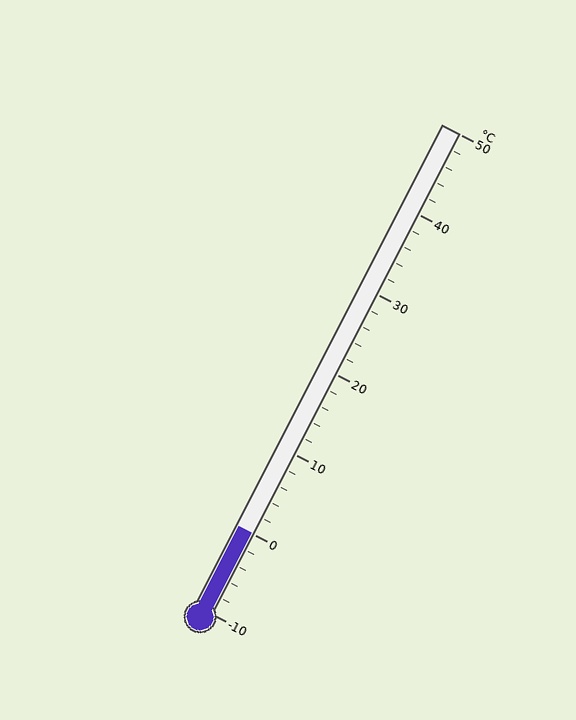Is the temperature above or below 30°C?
The temperature is below 30°C.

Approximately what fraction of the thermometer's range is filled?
The thermometer is filled to approximately 15% of its range.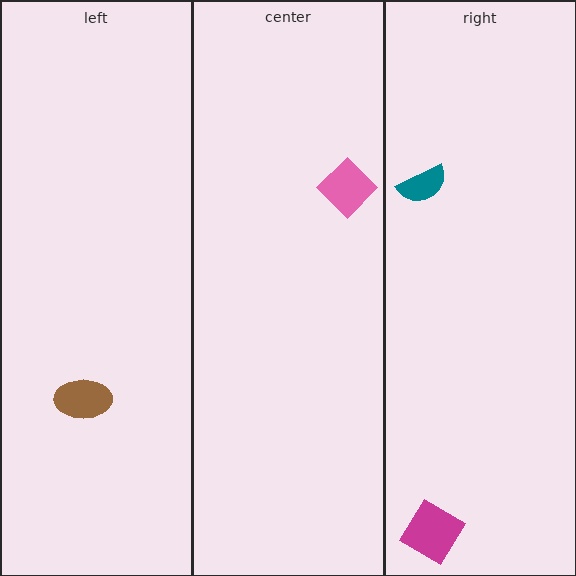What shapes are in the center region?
The pink diamond.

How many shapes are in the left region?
1.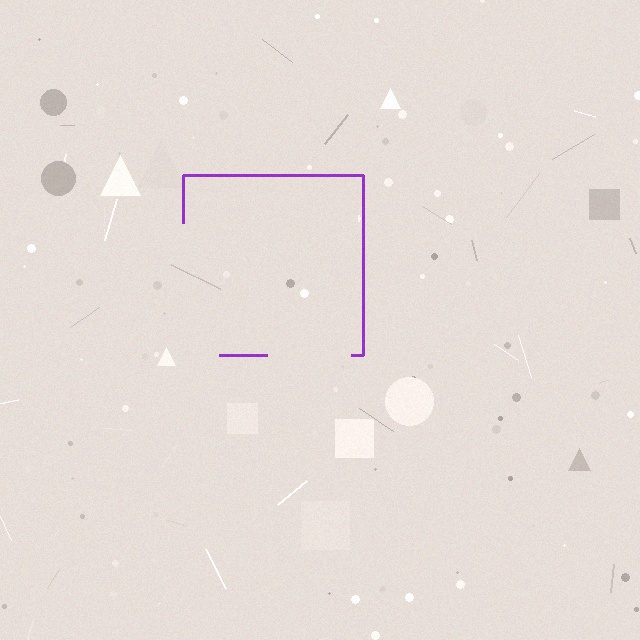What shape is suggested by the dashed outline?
The dashed outline suggests a square.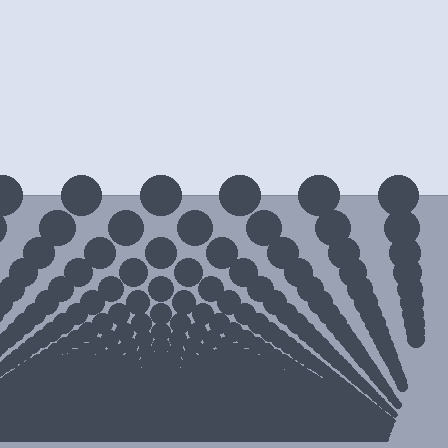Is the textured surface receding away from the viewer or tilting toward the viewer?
The surface appears to tilt toward the viewer. Texture elements get larger and sparser toward the top.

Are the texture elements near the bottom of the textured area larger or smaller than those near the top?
Smaller. The gradient is inverted — elements near the bottom are smaller and denser.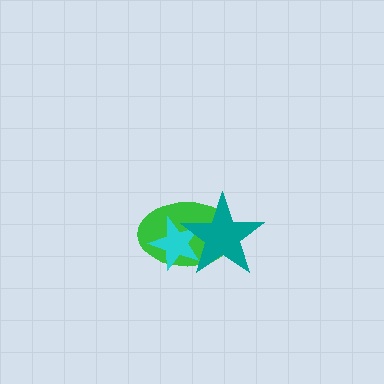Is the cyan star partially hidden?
Yes, it is partially covered by another shape.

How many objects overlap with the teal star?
2 objects overlap with the teal star.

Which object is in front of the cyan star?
The teal star is in front of the cyan star.